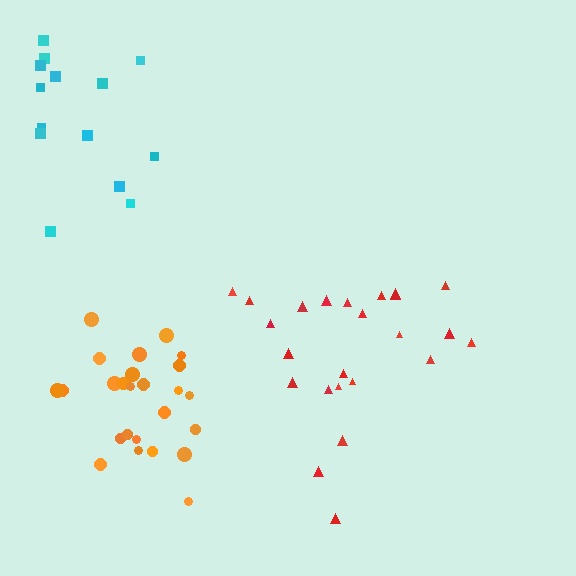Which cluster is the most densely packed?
Orange.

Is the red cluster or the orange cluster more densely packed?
Orange.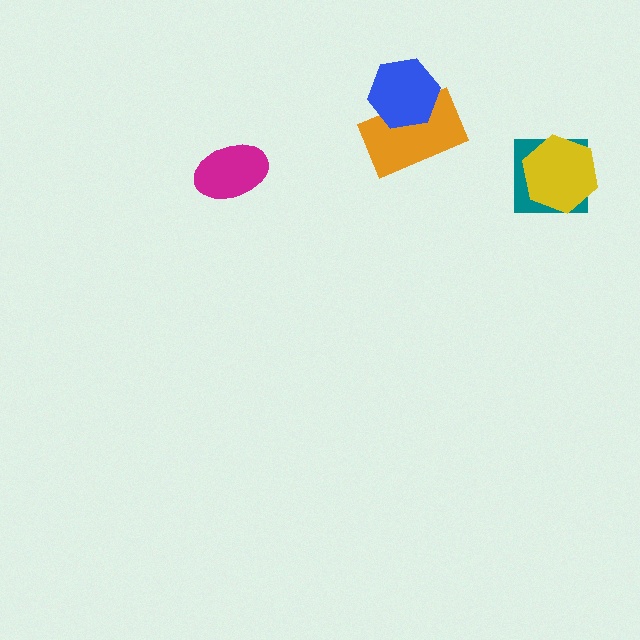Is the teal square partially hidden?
Yes, it is partially covered by another shape.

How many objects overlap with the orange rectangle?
1 object overlaps with the orange rectangle.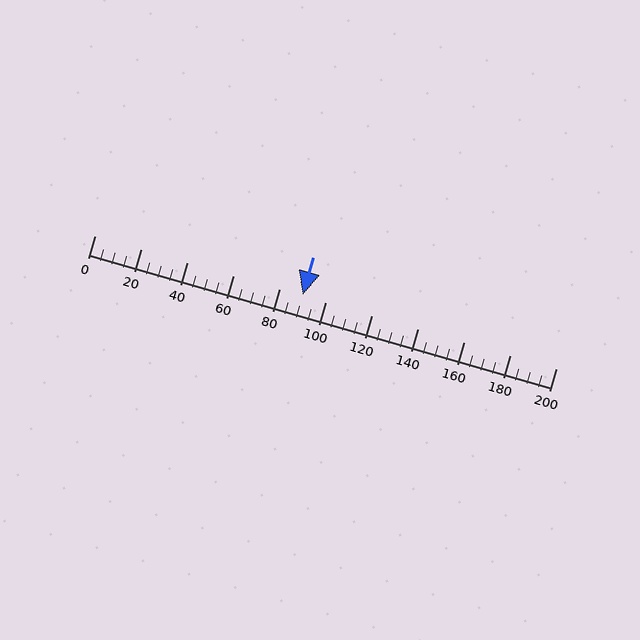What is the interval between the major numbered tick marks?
The major tick marks are spaced 20 units apart.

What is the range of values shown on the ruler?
The ruler shows values from 0 to 200.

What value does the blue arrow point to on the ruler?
The blue arrow points to approximately 90.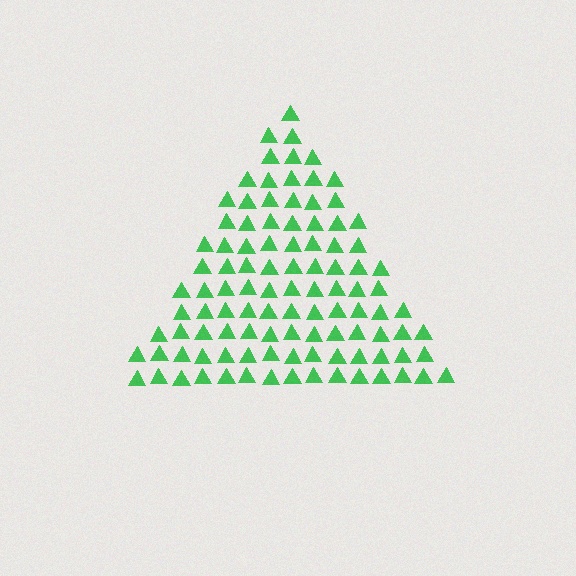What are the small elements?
The small elements are triangles.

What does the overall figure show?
The overall figure shows a triangle.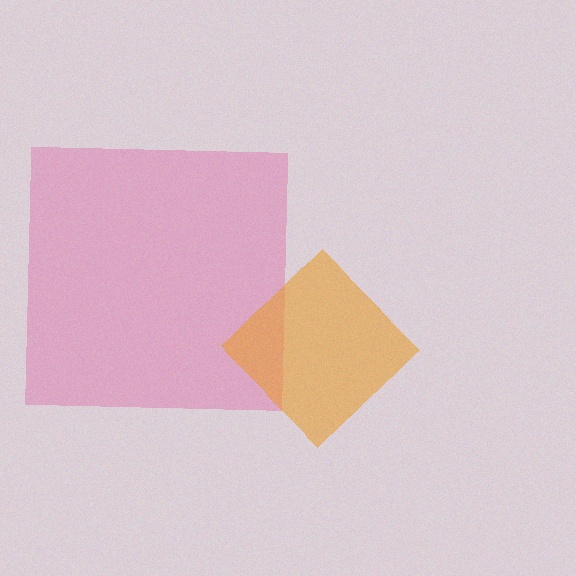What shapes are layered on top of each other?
The layered shapes are: a pink square, an orange diamond.